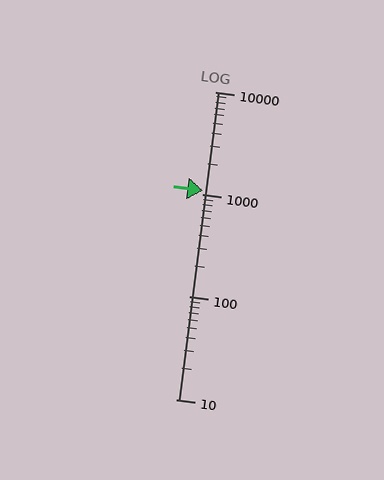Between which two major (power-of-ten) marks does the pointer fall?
The pointer is between 1000 and 10000.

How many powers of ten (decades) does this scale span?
The scale spans 3 decades, from 10 to 10000.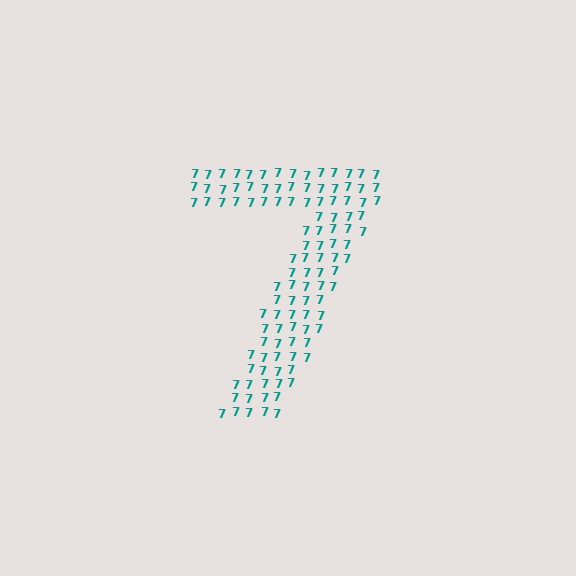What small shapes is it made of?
It is made of small digit 7's.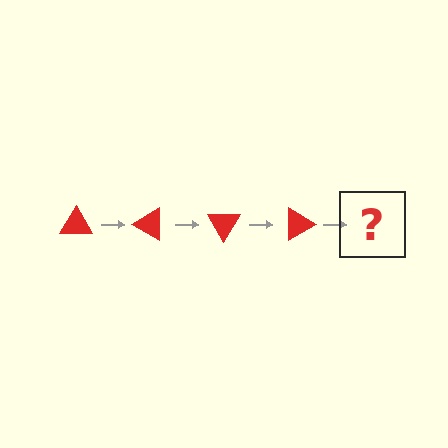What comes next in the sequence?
The next element should be a red triangle rotated 120 degrees.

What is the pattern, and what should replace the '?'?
The pattern is that the triangle rotates 30 degrees each step. The '?' should be a red triangle rotated 120 degrees.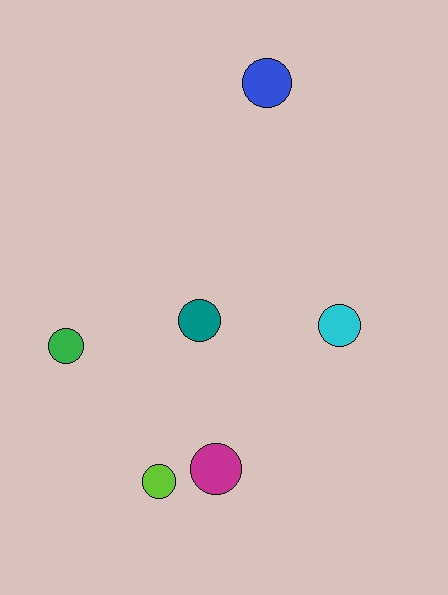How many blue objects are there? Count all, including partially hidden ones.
There is 1 blue object.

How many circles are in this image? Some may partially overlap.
There are 6 circles.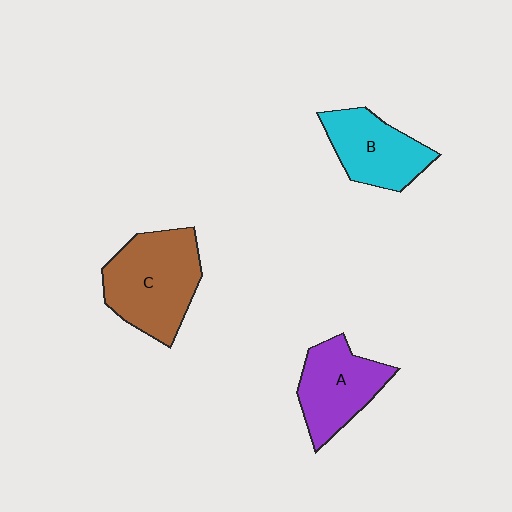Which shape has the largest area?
Shape C (brown).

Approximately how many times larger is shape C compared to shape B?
Approximately 1.4 times.